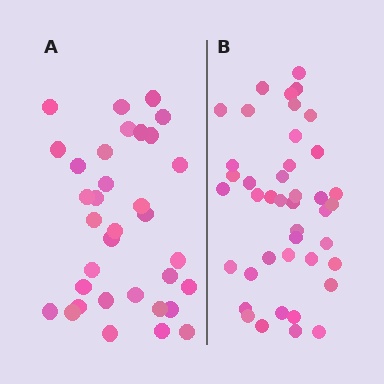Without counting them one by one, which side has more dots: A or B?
Region B (the right region) has more dots.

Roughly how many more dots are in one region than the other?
Region B has roughly 8 or so more dots than region A.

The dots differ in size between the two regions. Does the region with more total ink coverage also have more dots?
No. Region A has more total ink coverage because its dots are larger, but region B actually contains more individual dots. Total area can be misleading — the number of items is what matters here.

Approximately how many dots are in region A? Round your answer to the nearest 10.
About 30 dots. (The exact count is 34, which rounds to 30.)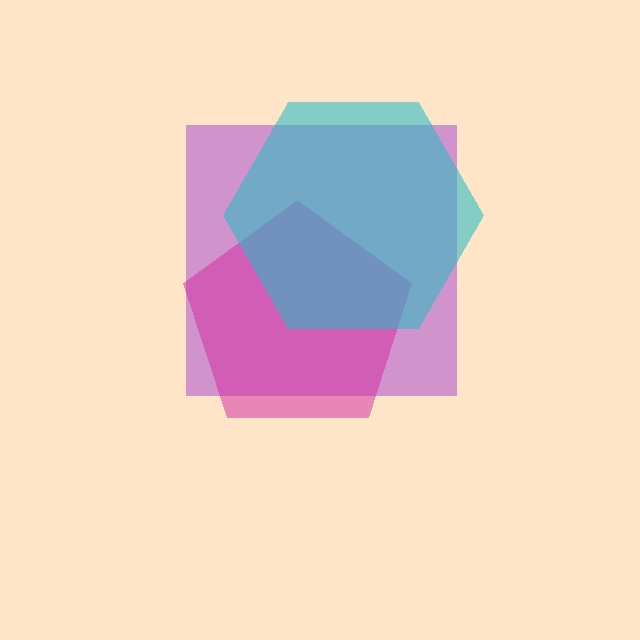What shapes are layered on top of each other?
The layered shapes are: a purple square, a magenta pentagon, a cyan hexagon.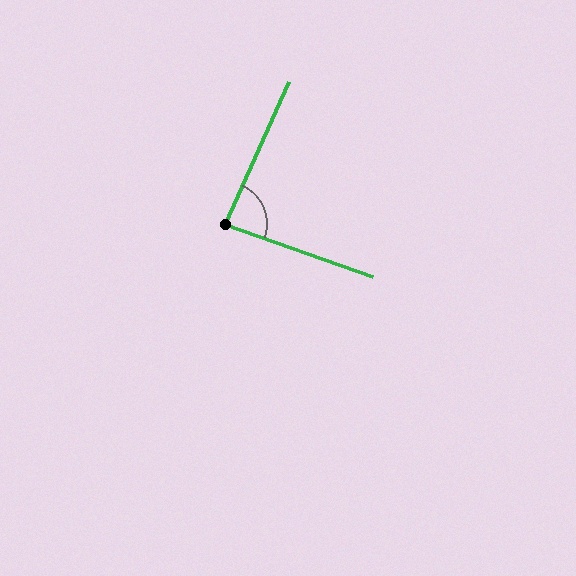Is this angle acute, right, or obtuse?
It is approximately a right angle.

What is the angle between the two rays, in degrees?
Approximately 85 degrees.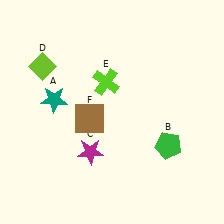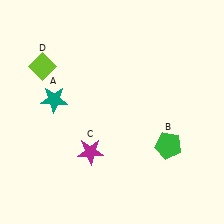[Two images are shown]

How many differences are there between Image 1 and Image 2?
There are 2 differences between the two images.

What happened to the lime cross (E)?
The lime cross (E) was removed in Image 2. It was in the top-left area of Image 1.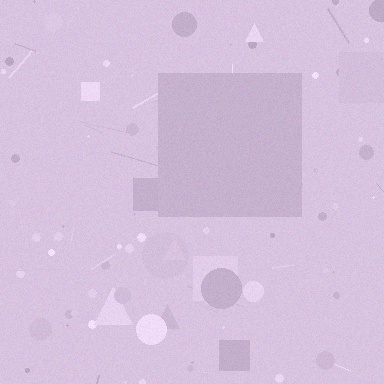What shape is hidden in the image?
A square is hidden in the image.